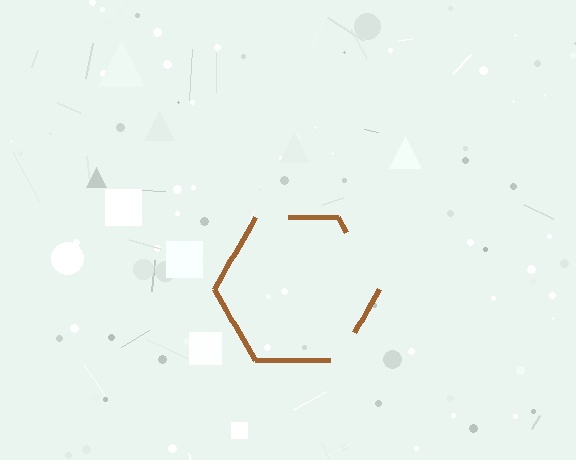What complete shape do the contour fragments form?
The contour fragments form a hexagon.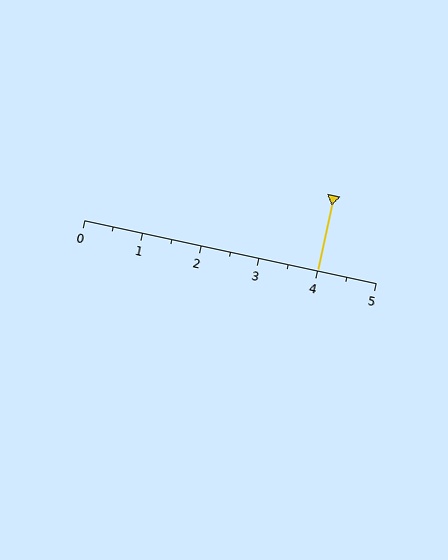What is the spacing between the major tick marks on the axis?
The major ticks are spaced 1 apart.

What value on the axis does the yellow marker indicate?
The marker indicates approximately 4.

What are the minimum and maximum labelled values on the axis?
The axis runs from 0 to 5.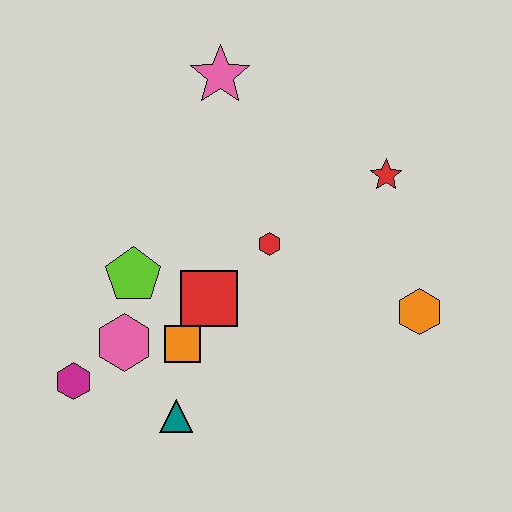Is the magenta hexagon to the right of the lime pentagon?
No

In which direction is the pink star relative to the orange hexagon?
The pink star is above the orange hexagon.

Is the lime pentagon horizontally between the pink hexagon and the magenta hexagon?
No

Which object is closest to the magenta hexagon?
The pink hexagon is closest to the magenta hexagon.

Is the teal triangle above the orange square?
No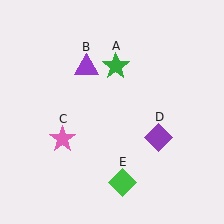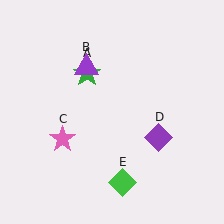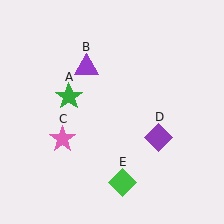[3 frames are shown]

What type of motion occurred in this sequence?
The green star (object A) rotated counterclockwise around the center of the scene.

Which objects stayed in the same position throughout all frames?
Purple triangle (object B) and pink star (object C) and purple diamond (object D) and green diamond (object E) remained stationary.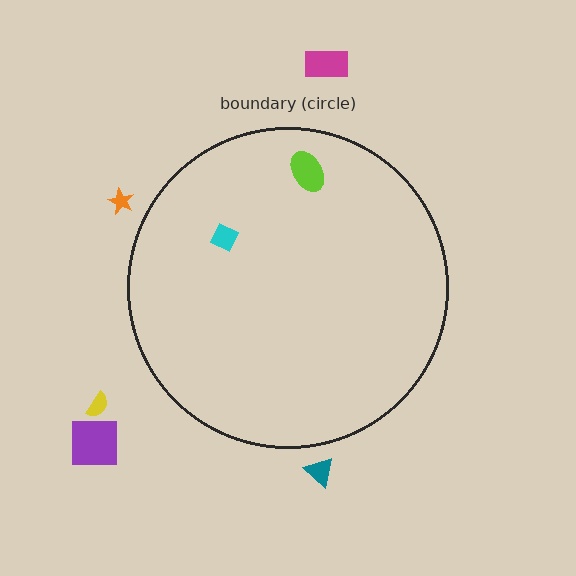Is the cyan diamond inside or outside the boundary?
Inside.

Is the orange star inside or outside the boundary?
Outside.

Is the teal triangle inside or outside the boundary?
Outside.